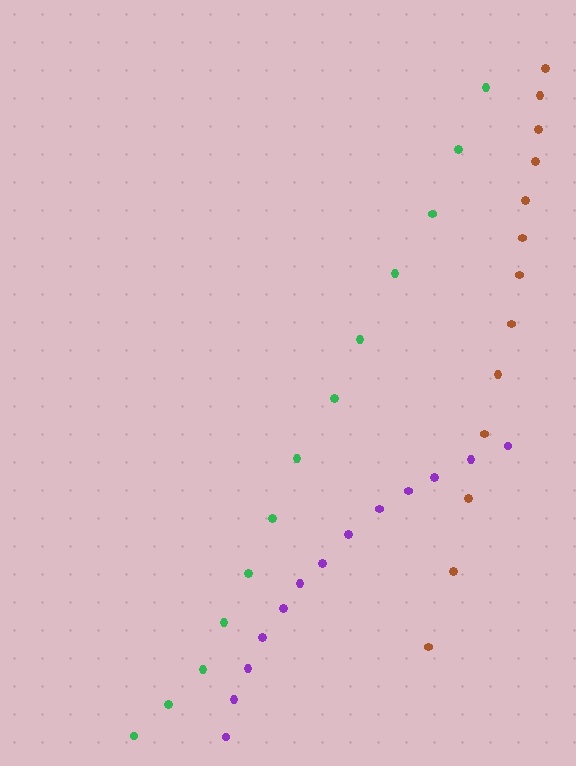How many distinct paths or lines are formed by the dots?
There are 3 distinct paths.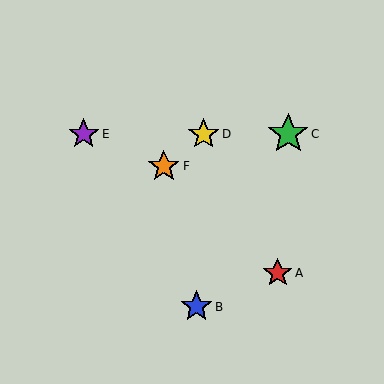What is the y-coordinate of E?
Object E is at y≈134.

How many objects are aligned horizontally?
3 objects (C, D, E) are aligned horizontally.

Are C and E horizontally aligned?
Yes, both are at y≈134.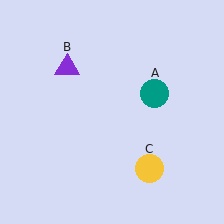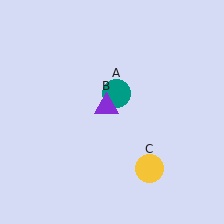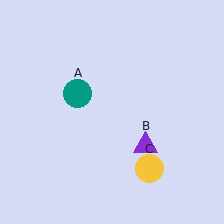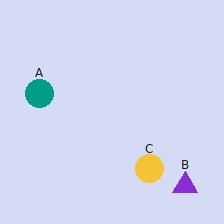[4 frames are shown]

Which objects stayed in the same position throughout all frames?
Yellow circle (object C) remained stationary.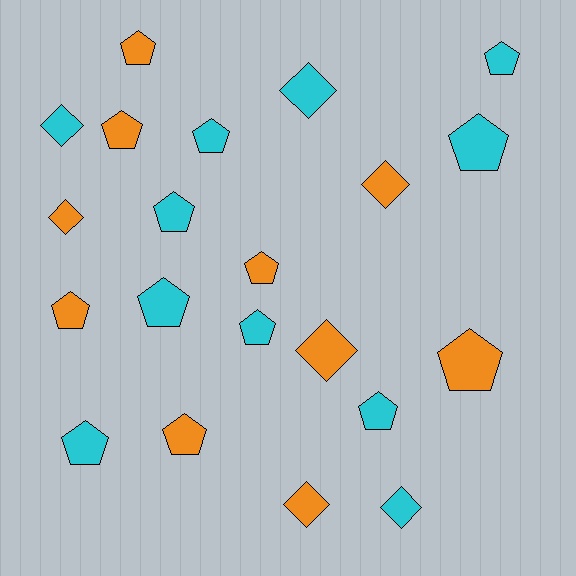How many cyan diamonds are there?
There are 3 cyan diamonds.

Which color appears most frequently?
Cyan, with 11 objects.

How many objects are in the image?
There are 21 objects.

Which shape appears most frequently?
Pentagon, with 14 objects.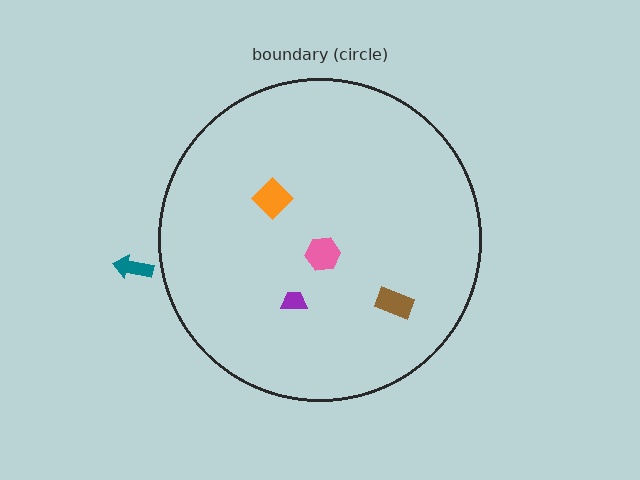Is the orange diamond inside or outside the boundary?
Inside.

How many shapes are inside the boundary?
4 inside, 1 outside.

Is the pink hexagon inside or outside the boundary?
Inside.